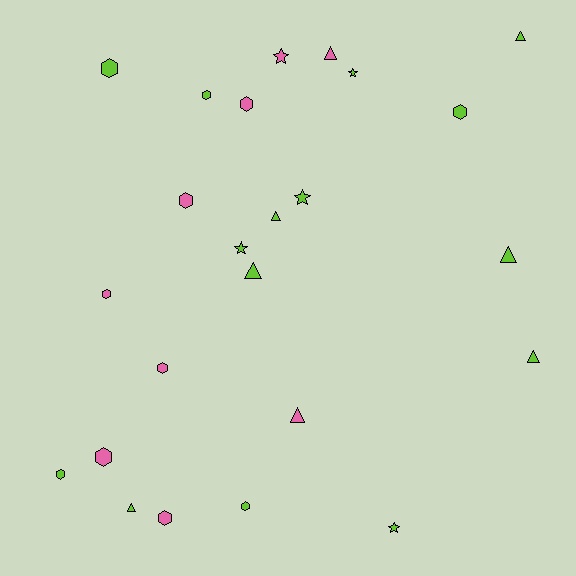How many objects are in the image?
There are 24 objects.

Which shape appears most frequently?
Hexagon, with 11 objects.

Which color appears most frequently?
Lime, with 15 objects.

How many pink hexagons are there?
There are 6 pink hexagons.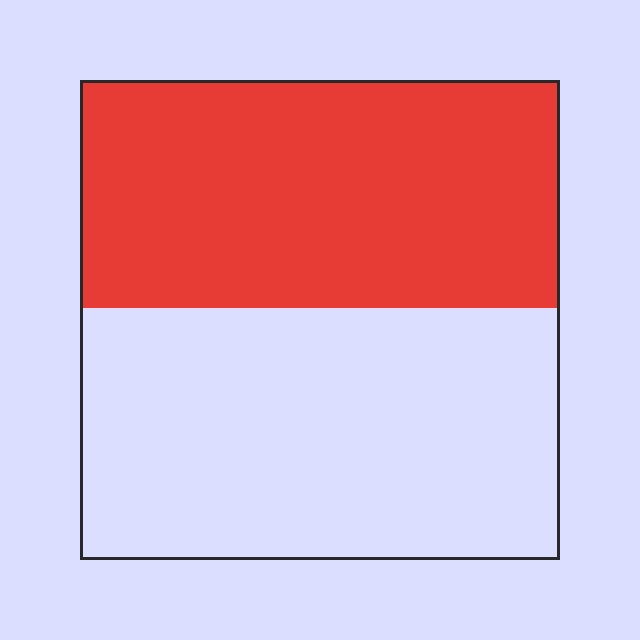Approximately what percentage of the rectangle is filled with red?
Approximately 50%.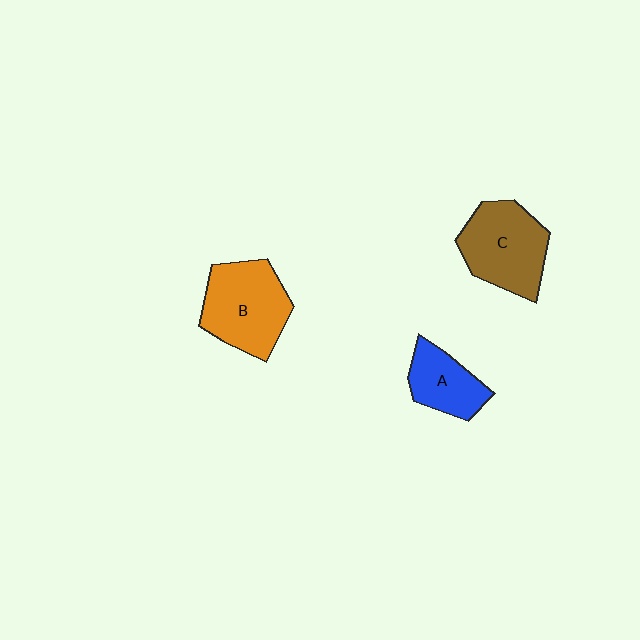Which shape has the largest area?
Shape B (orange).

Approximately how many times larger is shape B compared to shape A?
Approximately 1.6 times.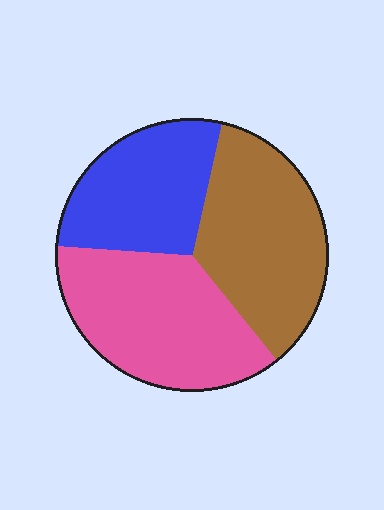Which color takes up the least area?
Blue, at roughly 30%.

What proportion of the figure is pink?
Pink takes up about three eighths (3/8) of the figure.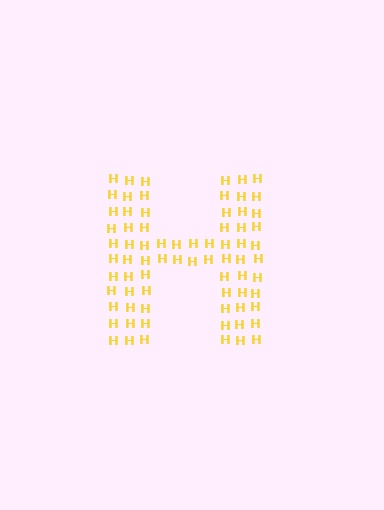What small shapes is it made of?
It is made of small letter H's.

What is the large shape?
The large shape is the letter H.